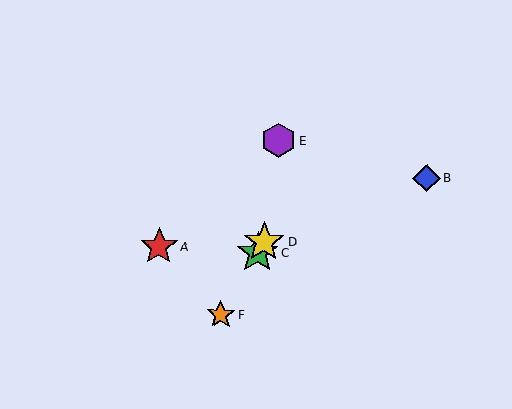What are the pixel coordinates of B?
Object B is at (427, 178).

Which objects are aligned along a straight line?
Objects C, D, F are aligned along a straight line.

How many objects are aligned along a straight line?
3 objects (C, D, F) are aligned along a straight line.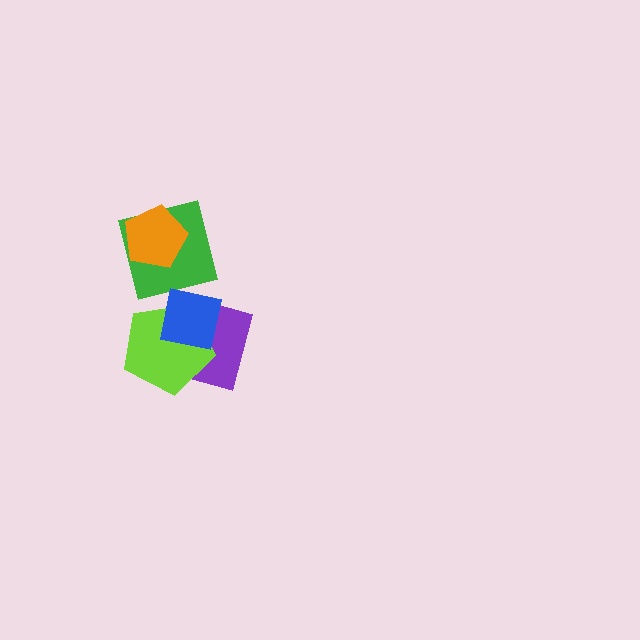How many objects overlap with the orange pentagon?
1 object overlaps with the orange pentagon.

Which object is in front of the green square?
The orange pentagon is in front of the green square.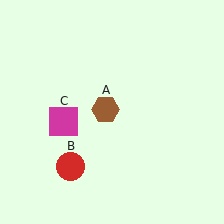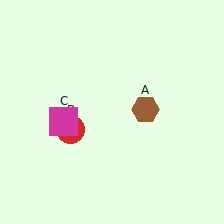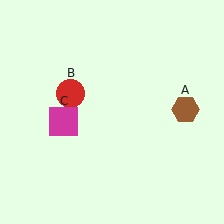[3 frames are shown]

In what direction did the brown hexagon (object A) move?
The brown hexagon (object A) moved right.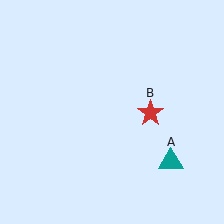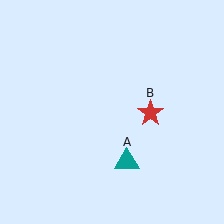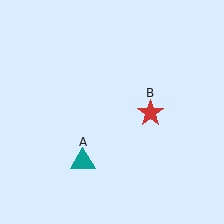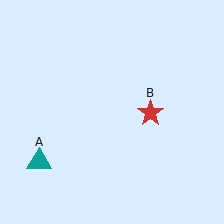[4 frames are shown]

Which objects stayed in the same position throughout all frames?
Red star (object B) remained stationary.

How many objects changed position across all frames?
1 object changed position: teal triangle (object A).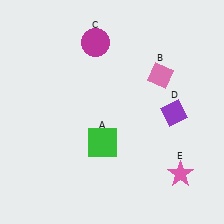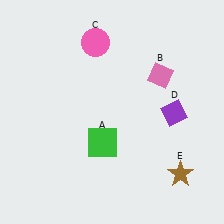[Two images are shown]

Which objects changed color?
C changed from magenta to pink. E changed from pink to brown.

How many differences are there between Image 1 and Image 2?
There are 2 differences between the two images.